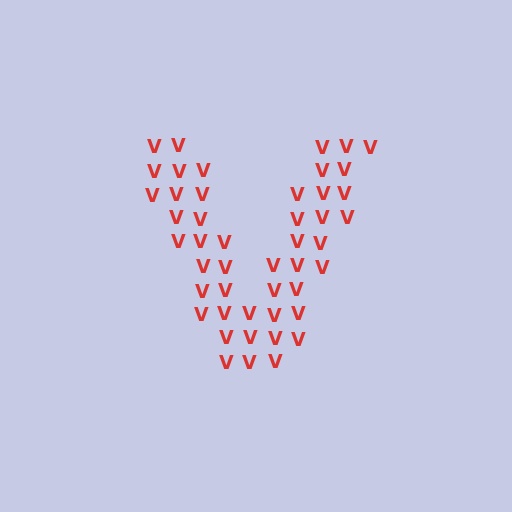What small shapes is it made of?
It is made of small letter V's.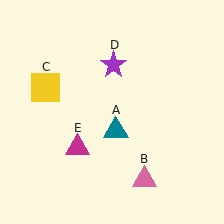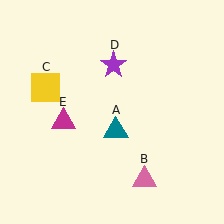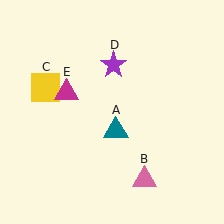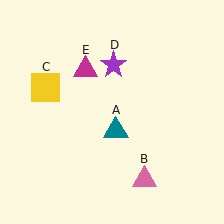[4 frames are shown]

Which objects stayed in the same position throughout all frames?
Teal triangle (object A) and pink triangle (object B) and yellow square (object C) and purple star (object D) remained stationary.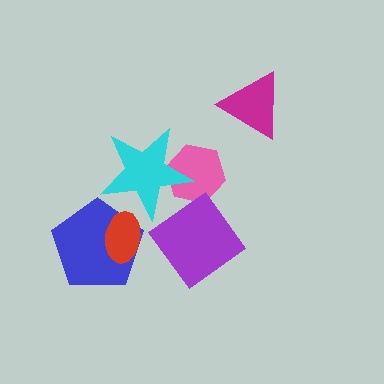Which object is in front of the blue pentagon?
The red ellipse is in front of the blue pentagon.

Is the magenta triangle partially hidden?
No, no other shape covers it.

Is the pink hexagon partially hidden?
Yes, it is partially covered by another shape.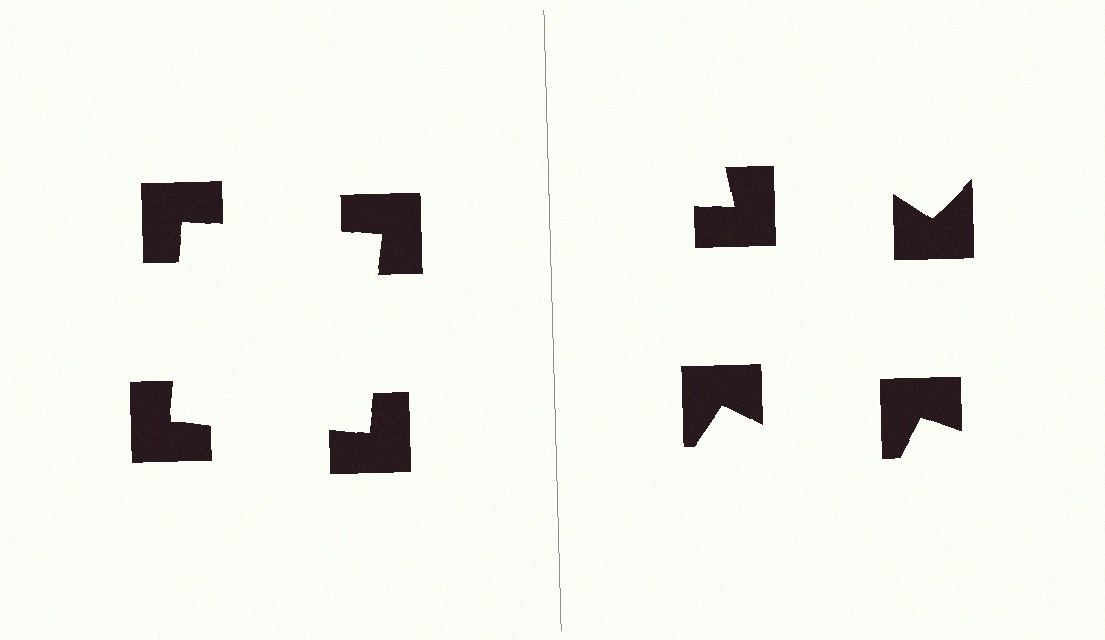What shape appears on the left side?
An illusory square.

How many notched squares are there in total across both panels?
8 — 4 on each side.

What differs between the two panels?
The notched squares are positioned identically on both sides; only the wedge orientations differ. On the left they align to a square; on the right they are misaligned.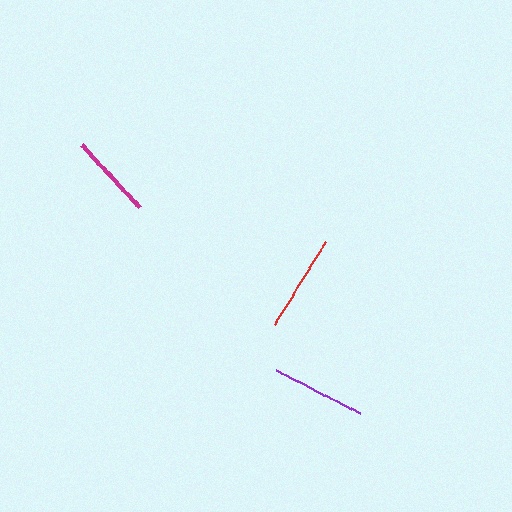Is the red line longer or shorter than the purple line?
The red line is longer than the purple line.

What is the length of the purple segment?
The purple segment is approximately 94 pixels long.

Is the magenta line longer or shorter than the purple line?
The purple line is longer than the magenta line.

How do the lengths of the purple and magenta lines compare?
The purple and magenta lines are approximately the same length.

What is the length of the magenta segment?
The magenta segment is approximately 86 pixels long.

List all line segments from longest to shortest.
From longest to shortest: red, purple, magenta.